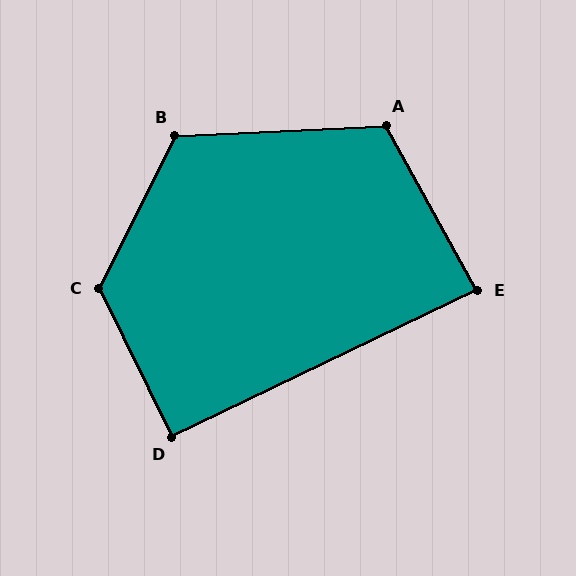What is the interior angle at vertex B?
Approximately 119 degrees (obtuse).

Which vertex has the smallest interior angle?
E, at approximately 87 degrees.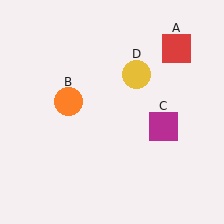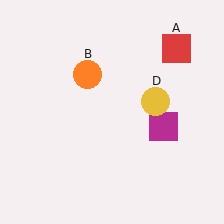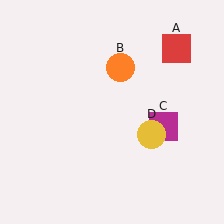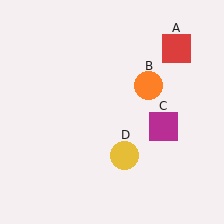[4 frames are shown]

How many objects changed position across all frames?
2 objects changed position: orange circle (object B), yellow circle (object D).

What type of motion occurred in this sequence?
The orange circle (object B), yellow circle (object D) rotated clockwise around the center of the scene.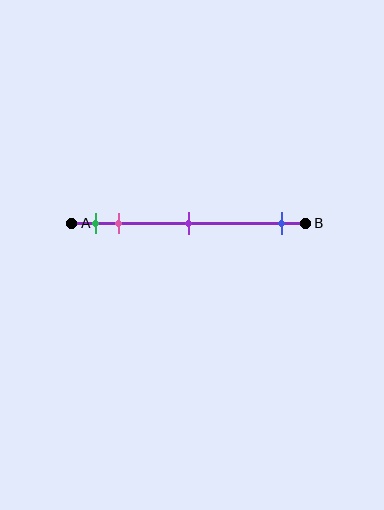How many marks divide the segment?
There are 4 marks dividing the segment.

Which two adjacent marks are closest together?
The green and pink marks are the closest adjacent pair.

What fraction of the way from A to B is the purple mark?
The purple mark is approximately 50% (0.5) of the way from A to B.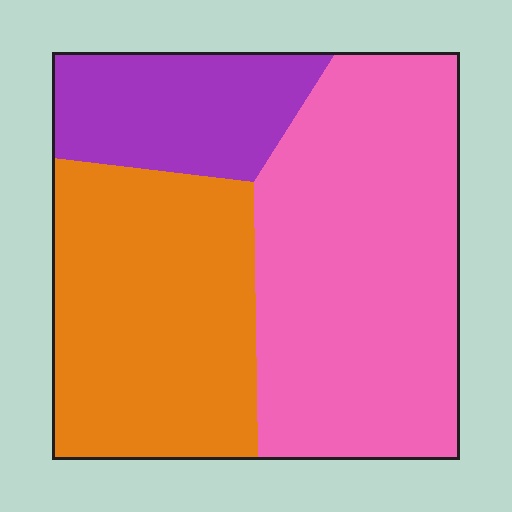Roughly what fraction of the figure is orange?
Orange takes up about three eighths (3/8) of the figure.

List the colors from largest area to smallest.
From largest to smallest: pink, orange, purple.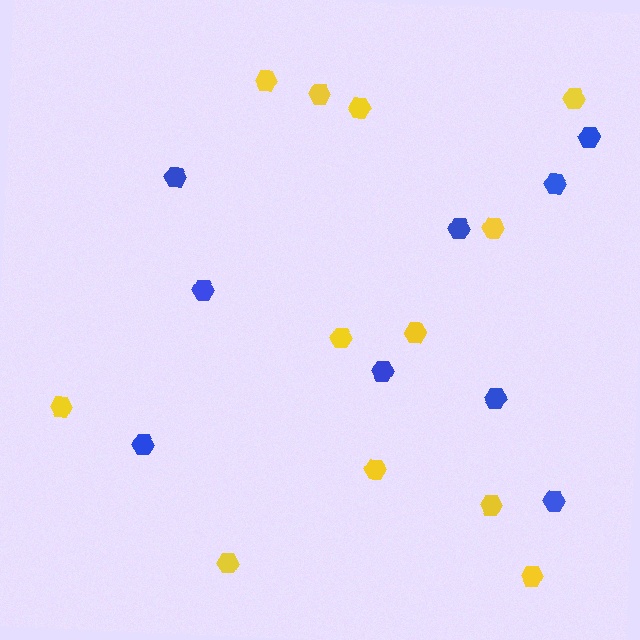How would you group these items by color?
There are 2 groups: one group of yellow hexagons (12) and one group of blue hexagons (9).